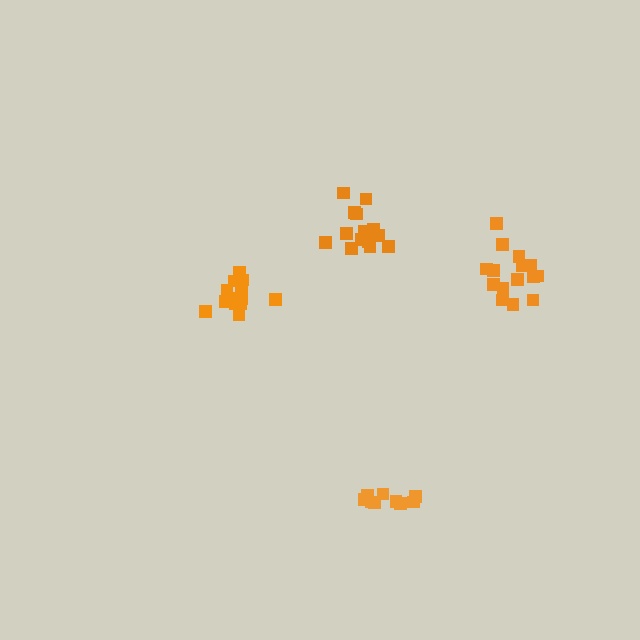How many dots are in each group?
Group 1: 14 dots, Group 2: 15 dots, Group 3: 9 dots, Group 4: 15 dots (53 total).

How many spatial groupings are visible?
There are 4 spatial groupings.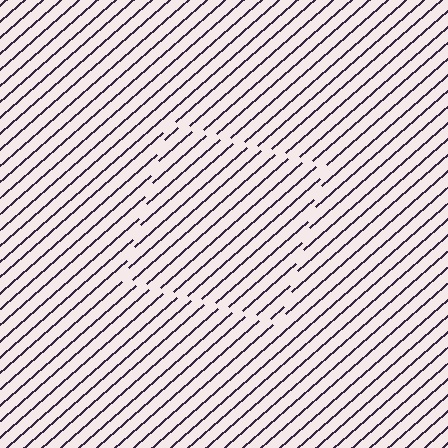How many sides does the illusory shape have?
4 sides — the line-ends trace a square.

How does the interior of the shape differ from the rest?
The interior of the shape contains the same grating, shifted by half a period — the contour is defined by the phase discontinuity where line-ends from the inner and outer gratings abut.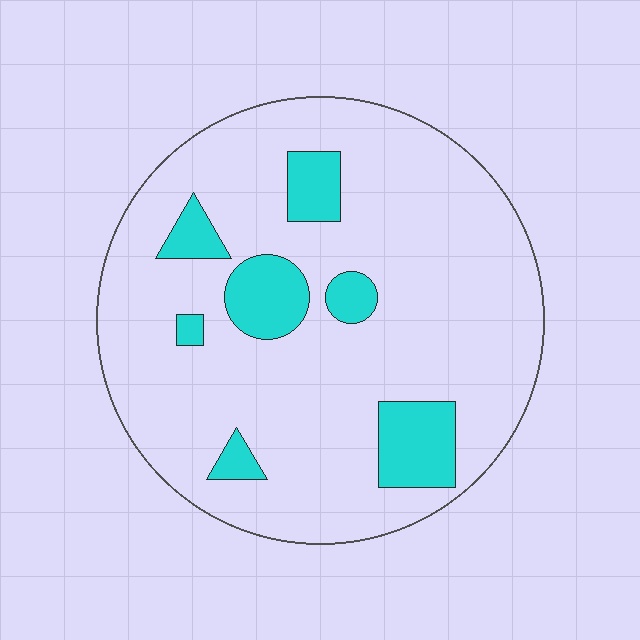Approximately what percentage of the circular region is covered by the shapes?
Approximately 15%.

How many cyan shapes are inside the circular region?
7.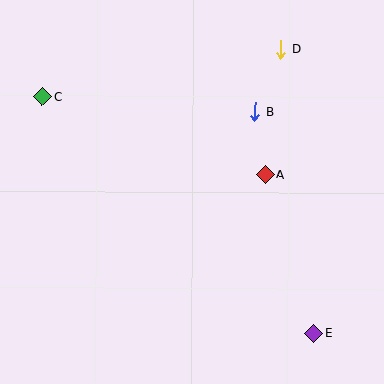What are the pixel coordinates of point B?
Point B is at (255, 112).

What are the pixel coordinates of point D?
Point D is at (281, 49).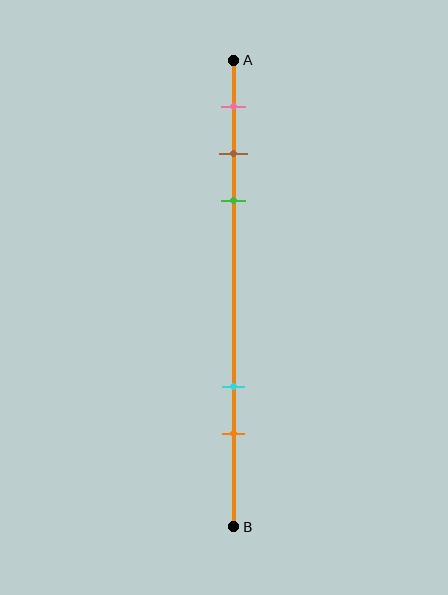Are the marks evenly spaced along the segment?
No, the marks are not evenly spaced.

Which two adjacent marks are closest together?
The brown and green marks are the closest adjacent pair.